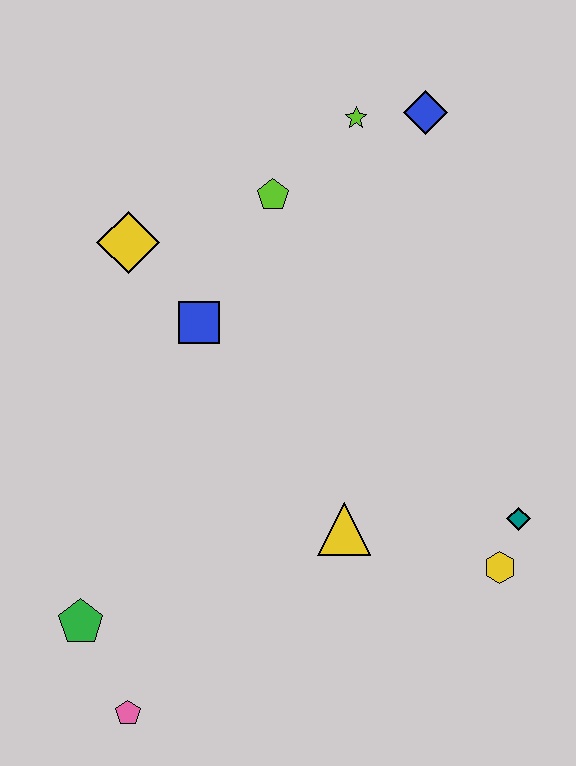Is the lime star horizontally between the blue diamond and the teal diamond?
No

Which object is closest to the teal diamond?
The yellow hexagon is closest to the teal diamond.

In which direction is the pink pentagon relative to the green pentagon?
The pink pentagon is below the green pentagon.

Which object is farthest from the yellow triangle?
The blue diamond is farthest from the yellow triangle.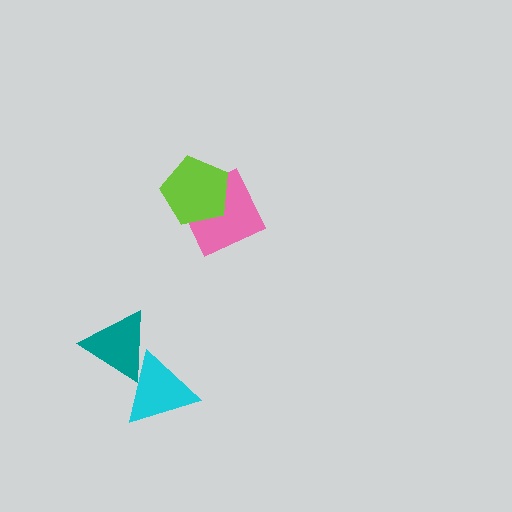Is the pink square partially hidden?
Yes, it is partially covered by another shape.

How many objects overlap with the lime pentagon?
1 object overlaps with the lime pentagon.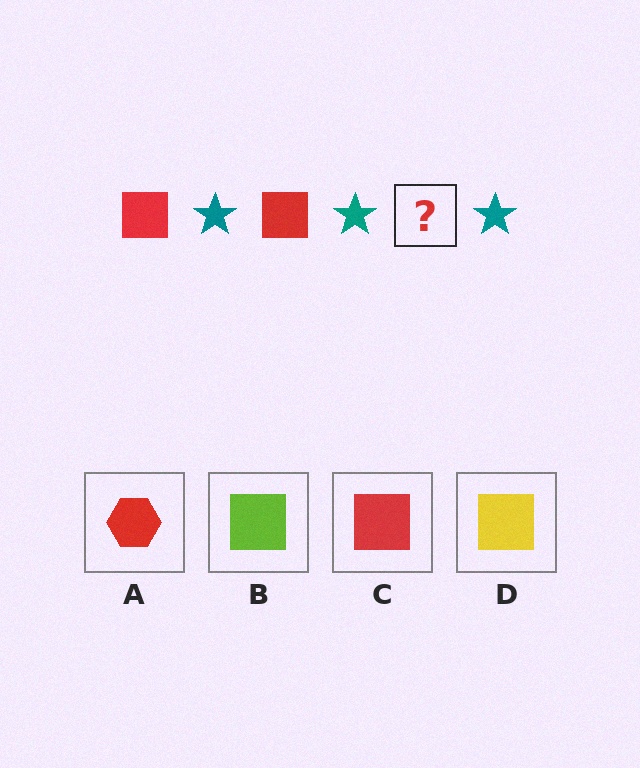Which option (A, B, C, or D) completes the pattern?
C.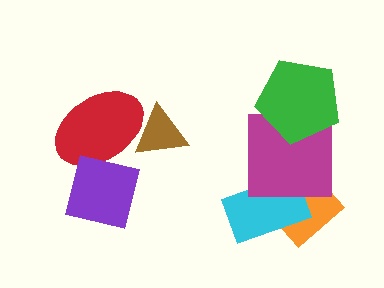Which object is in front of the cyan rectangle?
The magenta square is in front of the cyan rectangle.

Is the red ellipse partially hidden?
Yes, it is partially covered by another shape.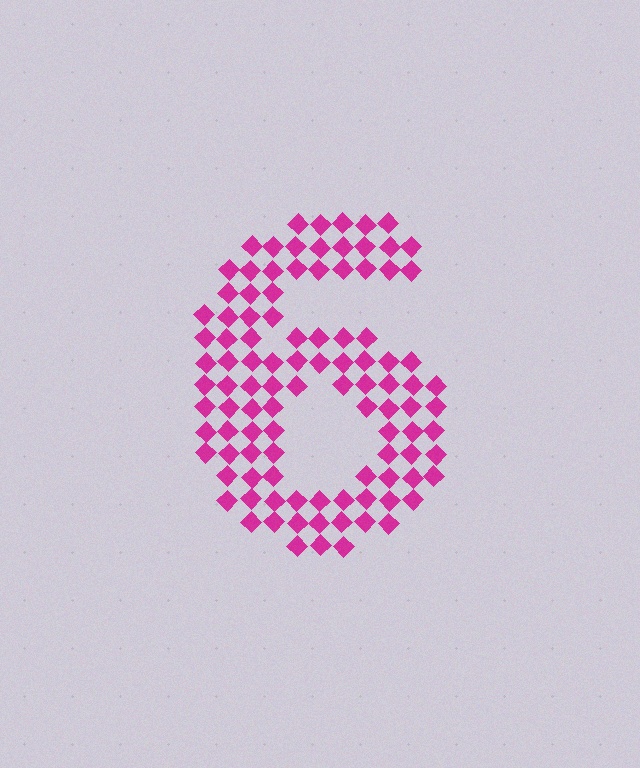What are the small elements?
The small elements are diamonds.